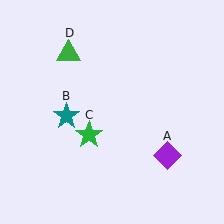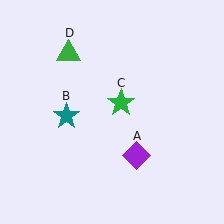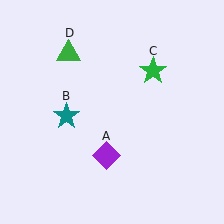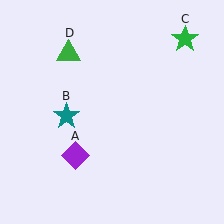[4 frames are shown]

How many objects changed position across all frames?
2 objects changed position: purple diamond (object A), green star (object C).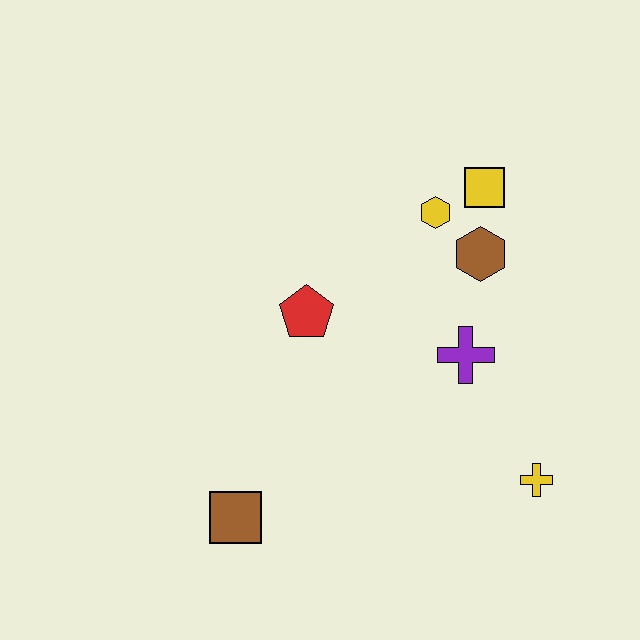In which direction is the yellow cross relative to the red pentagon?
The yellow cross is to the right of the red pentagon.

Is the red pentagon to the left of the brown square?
No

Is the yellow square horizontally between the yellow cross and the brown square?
Yes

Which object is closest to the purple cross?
The brown hexagon is closest to the purple cross.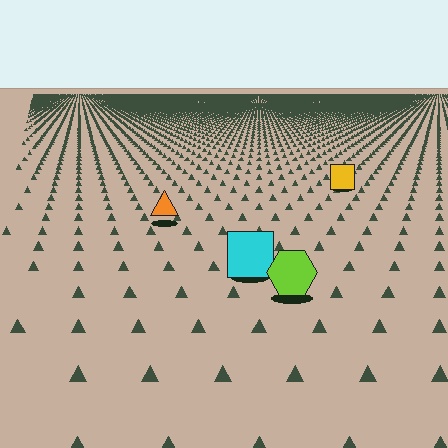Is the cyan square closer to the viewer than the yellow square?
Yes. The cyan square is closer — you can tell from the texture gradient: the ground texture is coarser near it.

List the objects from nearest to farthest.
From nearest to farthest: the lime hexagon, the cyan square, the orange triangle, the yellow square.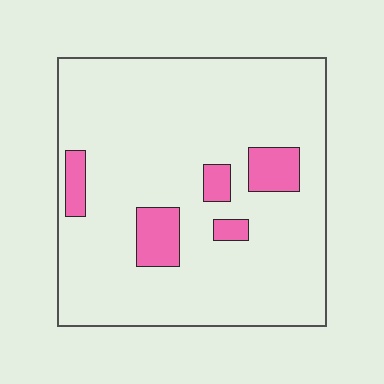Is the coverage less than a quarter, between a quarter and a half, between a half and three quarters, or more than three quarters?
Less than a quarter.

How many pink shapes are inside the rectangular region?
5.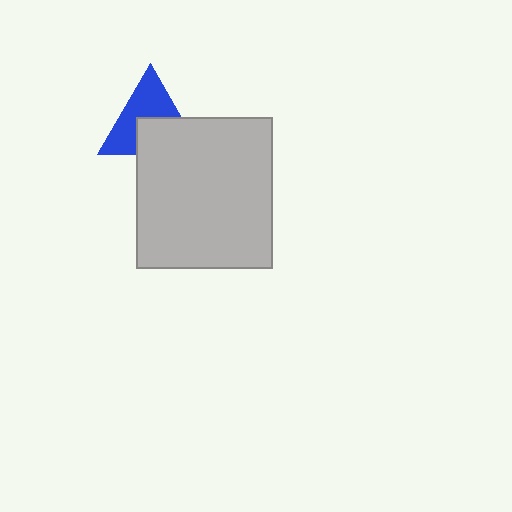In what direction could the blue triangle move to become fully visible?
The blue triangle could move up. That would shift it out from behind the light gray rectangle entirely.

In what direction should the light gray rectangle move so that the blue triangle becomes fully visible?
The light gray rectangle should move down. That is the shortest direction to clear the overlap and leave the blue triangle fully visible.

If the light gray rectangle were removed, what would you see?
You would see the complete blue triangle.